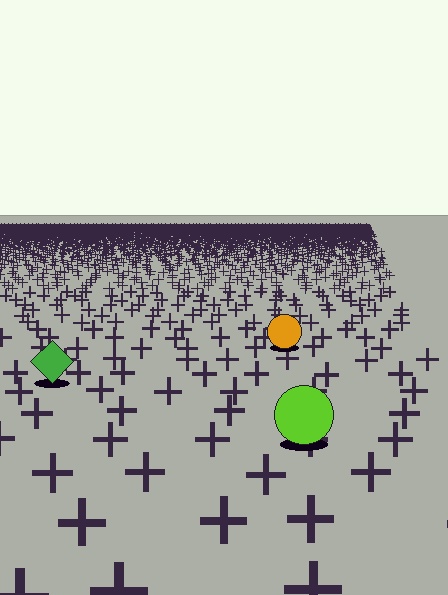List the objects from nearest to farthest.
From nearest to farthest: the lime circle, the green diamond, the orange circle.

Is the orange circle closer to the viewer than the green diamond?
No. The green diamond is closer — you can tell from the texture gradient: the ground texture is coarser near it.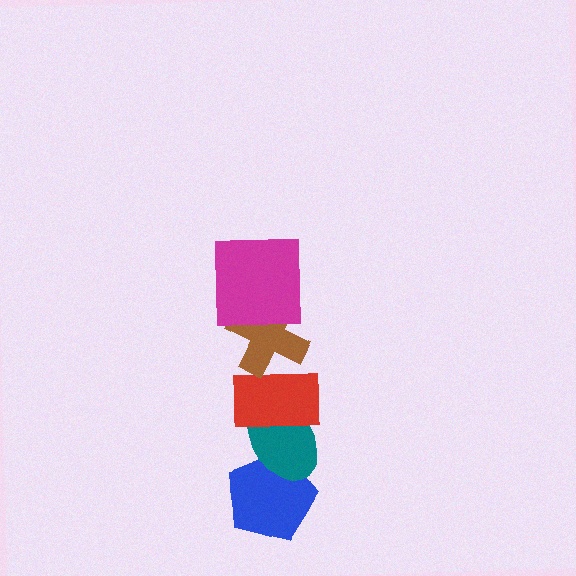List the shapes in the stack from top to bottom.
From top to bottom: the magenta square, the brown cross, the red rectangle, the teal ellipse, the blue pentagon.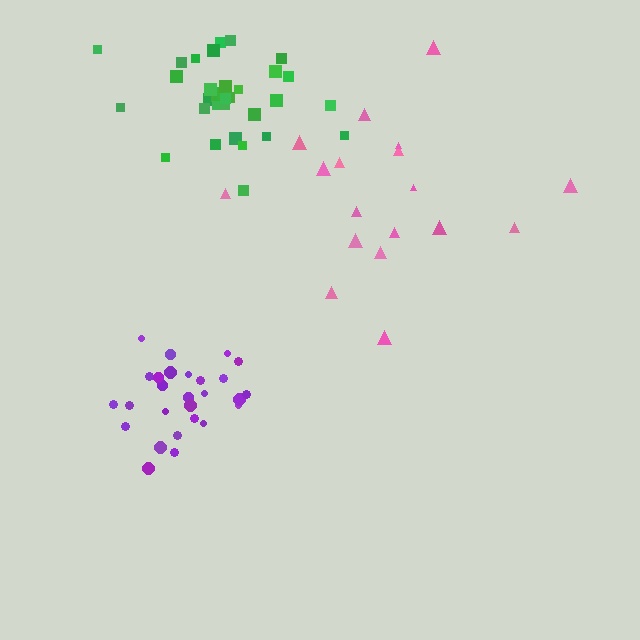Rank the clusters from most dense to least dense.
purple, green, pink.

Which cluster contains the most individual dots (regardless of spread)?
Green (33).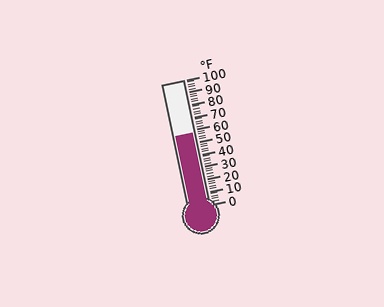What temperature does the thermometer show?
The thermometer shows approximately 58°F.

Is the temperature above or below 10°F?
The temperature is above 10°F.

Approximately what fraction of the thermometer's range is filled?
The thermometer is filled to approximately 60% of its range.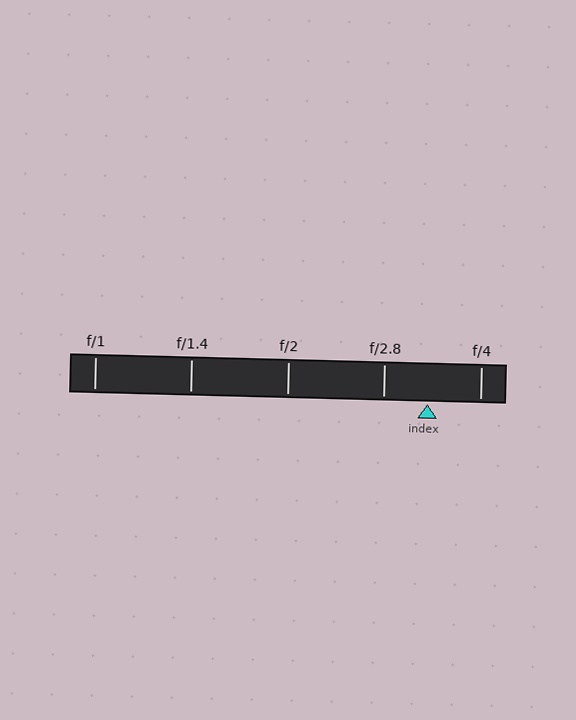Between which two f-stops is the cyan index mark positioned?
The index mark is between f/2.8 and f/4.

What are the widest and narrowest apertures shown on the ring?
The widest aperture shown is f/1 and the narrowest is f/4.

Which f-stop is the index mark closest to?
The index mark is closest to f/2.8.